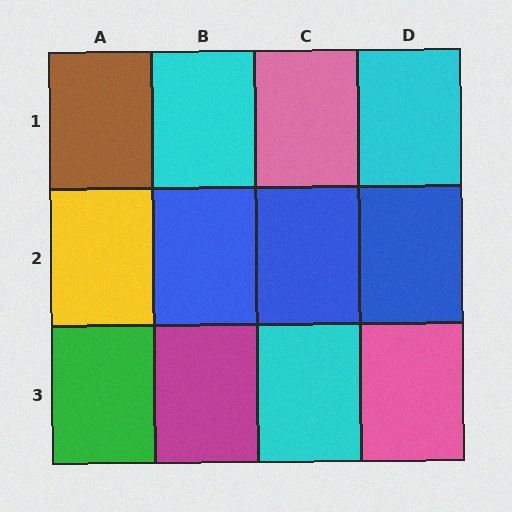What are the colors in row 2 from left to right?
Yellow, blue, blue, blue.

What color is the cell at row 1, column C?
Pink.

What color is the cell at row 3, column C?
Cyan.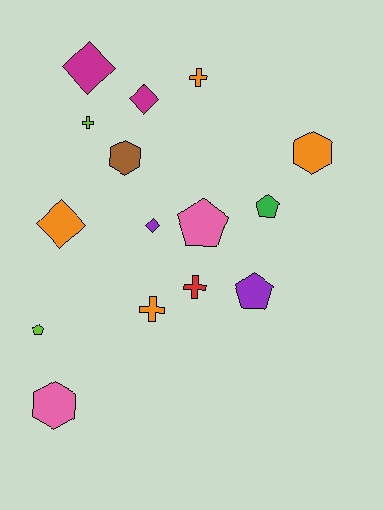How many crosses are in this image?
There are 4 crosses.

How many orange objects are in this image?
There are 4 orange objects.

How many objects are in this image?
There are 15 objects.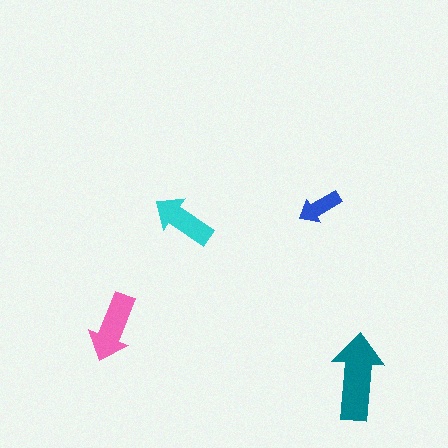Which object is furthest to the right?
The teal arrow is rightmost.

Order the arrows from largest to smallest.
the teal one, the pink one, the cyan one, the blue one.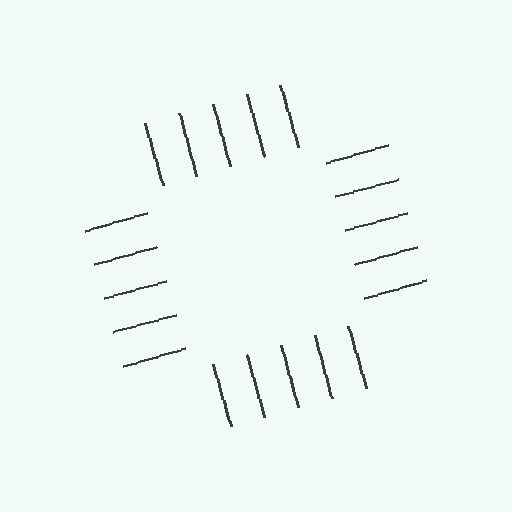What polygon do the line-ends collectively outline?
An illusory square — the line segments terminate on its edges but no continuous stroke is drawn.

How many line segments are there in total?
20 — 5 along each of the 4 edges.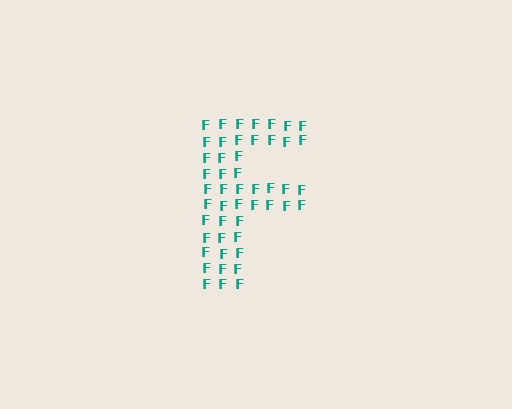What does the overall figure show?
The overall figure shows the letter F.